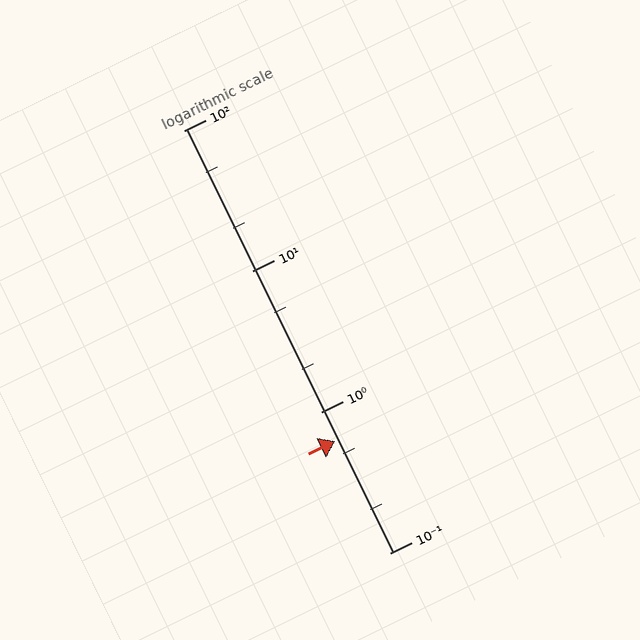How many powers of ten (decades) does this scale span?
The scale spans 3 decades, from 0.1 to 100.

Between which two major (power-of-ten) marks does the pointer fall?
The pointer is between 0.1 and 1.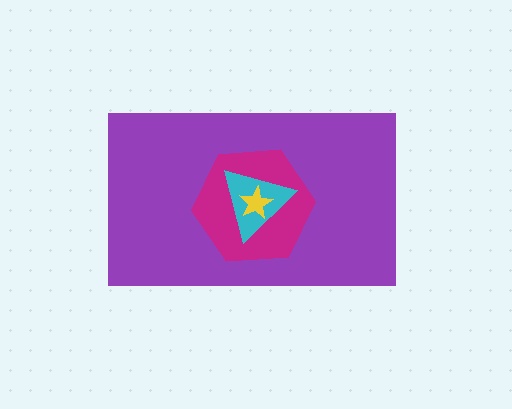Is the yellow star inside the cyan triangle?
Yes.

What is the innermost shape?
The yellow star.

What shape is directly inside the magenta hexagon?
The cyan triangle.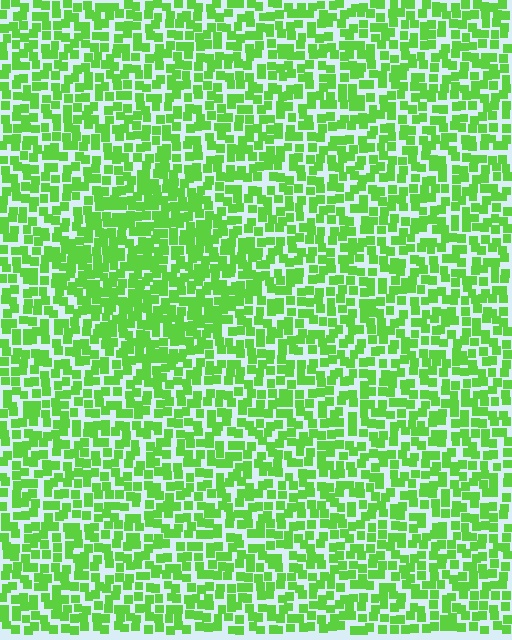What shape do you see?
I see a diamond.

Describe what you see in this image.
The image contains small lime elements arranged at two different densities. A diamond-shaped region is visible where the elements are more densely packed than the surrounding area.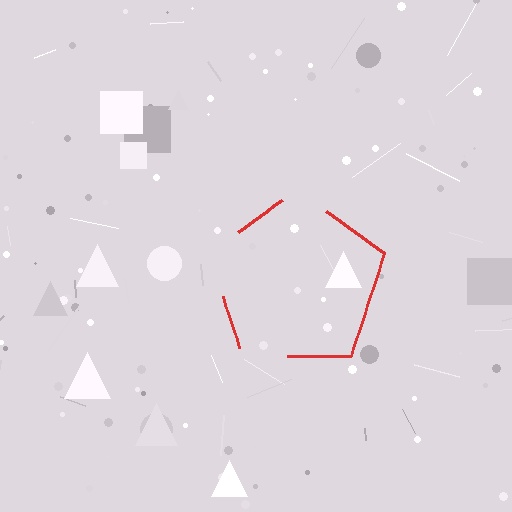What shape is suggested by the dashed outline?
The dashed outline suggests a pentagon.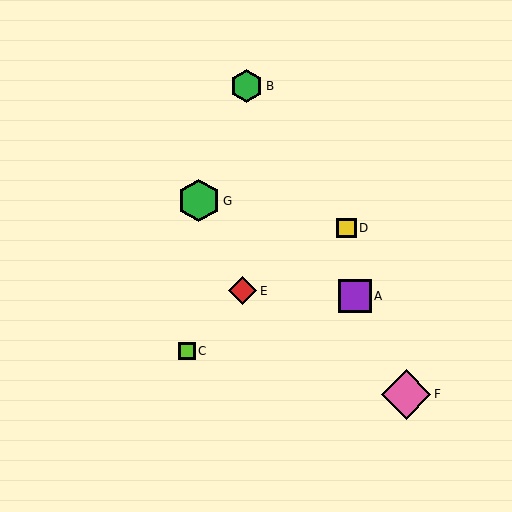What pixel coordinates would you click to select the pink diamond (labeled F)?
Click at (406, 394) to select the pink diamond F.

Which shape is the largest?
The pink diamond (labeled F) is the largest.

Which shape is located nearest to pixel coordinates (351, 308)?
The purple square (labeled A) at (355, 296) is nearest to that location.